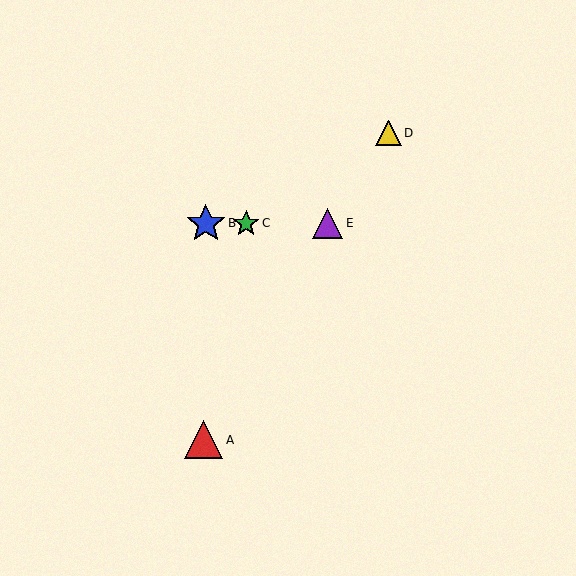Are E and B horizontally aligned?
Yes, both are at y≈223.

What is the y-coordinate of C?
Object C is at y≈223.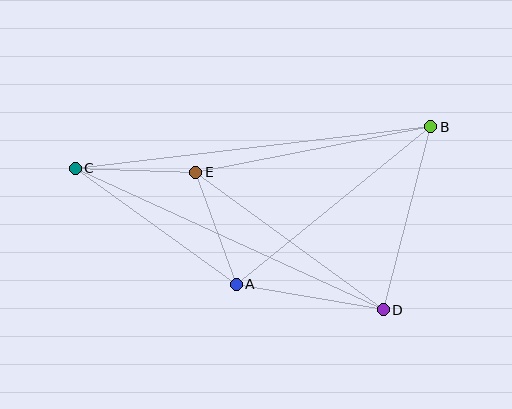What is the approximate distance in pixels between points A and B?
The distance between A and B is approximately 250 pixels.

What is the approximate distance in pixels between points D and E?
The distance between D and E is approximately 233 pixels.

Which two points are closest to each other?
Points A and E are closest to each other.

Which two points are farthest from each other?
Points B and C are farthest from each other.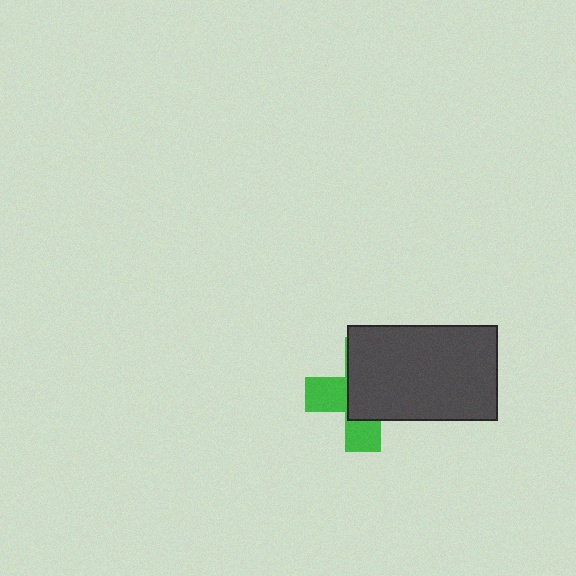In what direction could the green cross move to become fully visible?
The green cross could move toward the lower-left. That would shift it out from behind the dark gray rectangle entirely.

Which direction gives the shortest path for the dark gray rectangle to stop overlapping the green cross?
Moving toward the upper-right gives the shortest separation.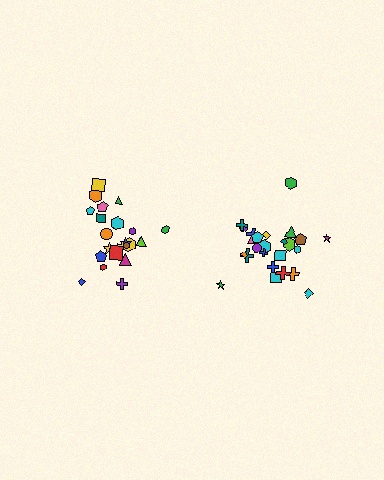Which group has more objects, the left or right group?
The right group.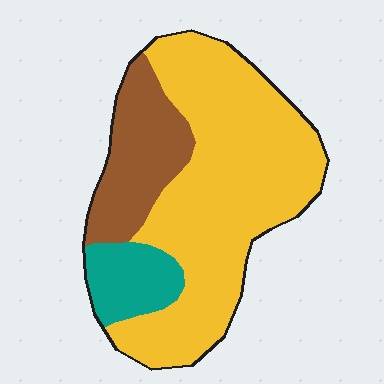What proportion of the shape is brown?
Brown takes up less than a quarter of the shape.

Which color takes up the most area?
Yellow, at roughly 65%.